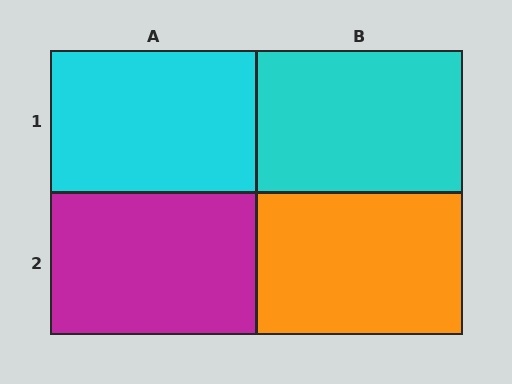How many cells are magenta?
1 cell is magenta.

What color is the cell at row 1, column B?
Cyan.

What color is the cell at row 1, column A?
Cyan.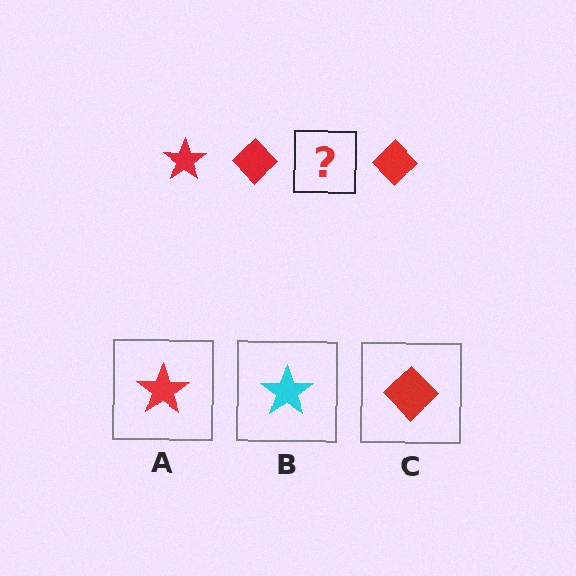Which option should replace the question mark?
Option A.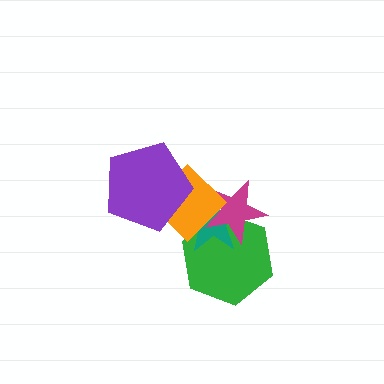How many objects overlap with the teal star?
3 objects overlap with the teal star.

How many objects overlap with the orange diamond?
4 objects overlap with the orange diamond.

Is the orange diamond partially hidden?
Yes, it is partially covered by another shape.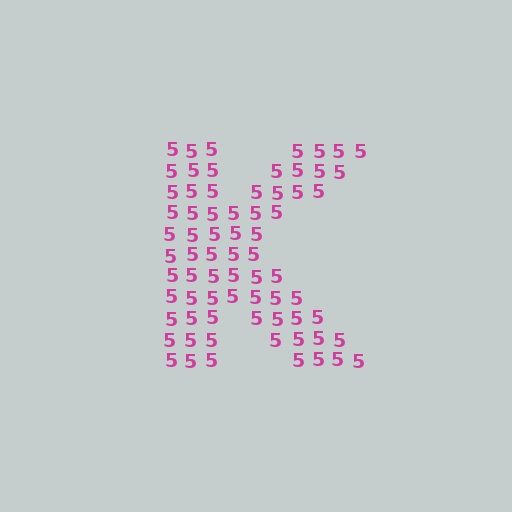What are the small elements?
The small elements are digit 5's.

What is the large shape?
The large shape is the letter K.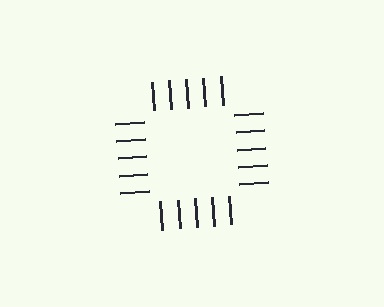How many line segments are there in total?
20 — 5 along each of the 4 edges.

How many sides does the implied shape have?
4 sides — the line-ends trace a square.